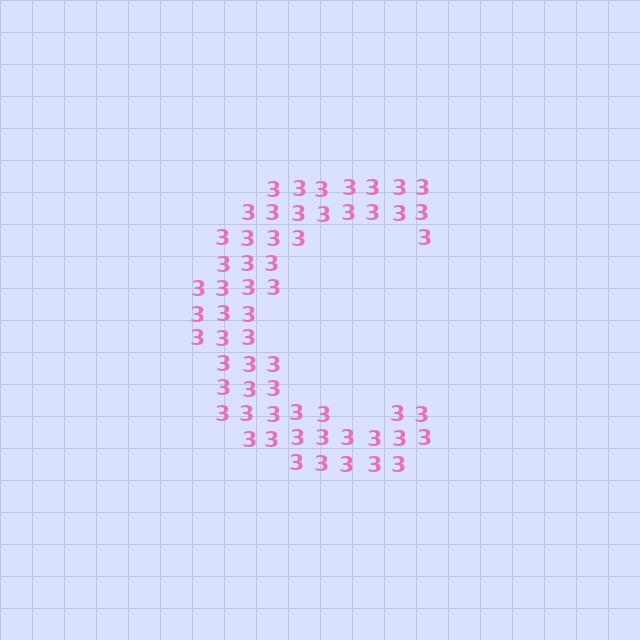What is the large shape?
The large shape is the letter C.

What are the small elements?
The small elements are digit 3's.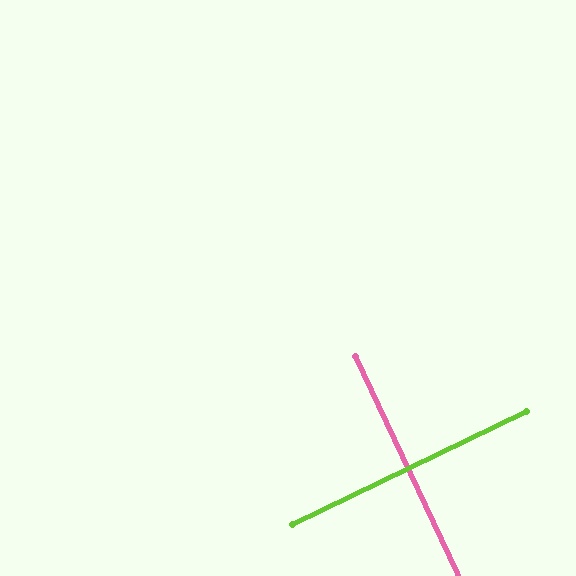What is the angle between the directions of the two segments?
Approximately 90 degrees.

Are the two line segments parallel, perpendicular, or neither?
Perpendicular — they meet at approximately 90°.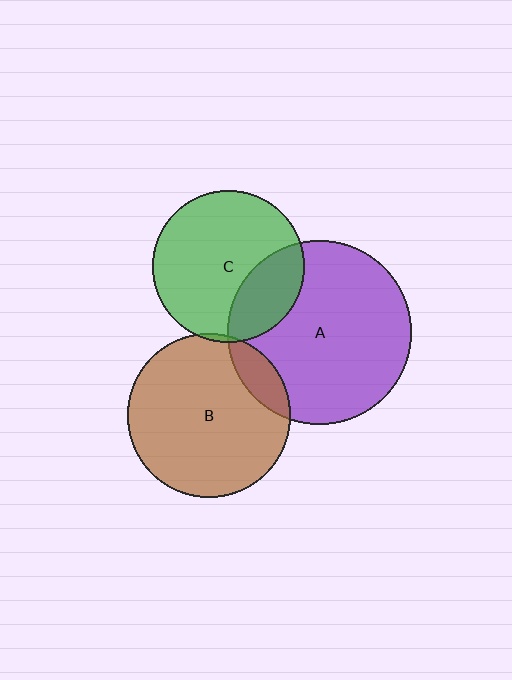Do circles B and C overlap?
Yes.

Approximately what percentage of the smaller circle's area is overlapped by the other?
Approximately 5%.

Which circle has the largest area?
Circle A (purple).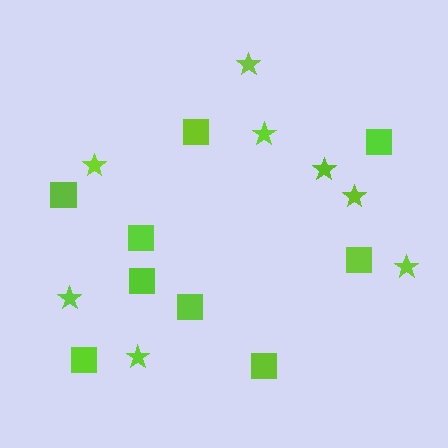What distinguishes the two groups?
There are 2 groups: one group of squares (9) and one group of stars (8).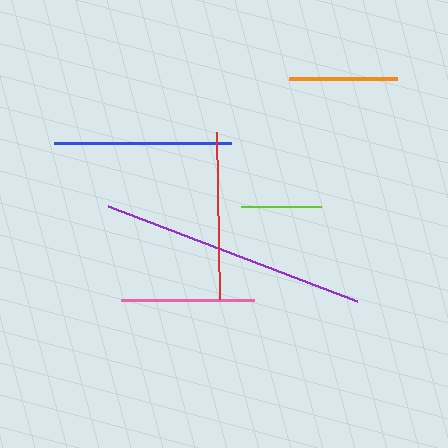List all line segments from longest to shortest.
From longest to shortest: purple, blue, red, pink, orange, lime.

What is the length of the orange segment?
The orange segment is approximately 107 pixels long.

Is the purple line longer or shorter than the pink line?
The purple line is longer than the pink line.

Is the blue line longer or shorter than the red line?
The blue line is longer than the red line.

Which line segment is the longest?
The purple line is the longest at approximately 267 pixels.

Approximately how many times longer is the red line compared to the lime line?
The red line is approximately 2.1 times the length of the lime line.